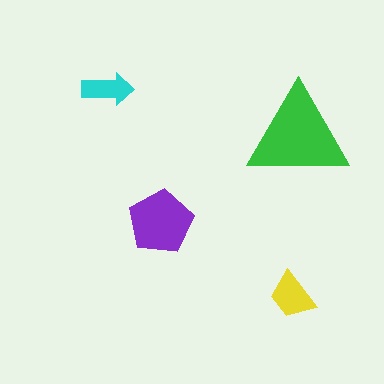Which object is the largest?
The green triangle.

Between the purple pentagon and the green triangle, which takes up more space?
The green triangle.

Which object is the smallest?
The cyan arrow.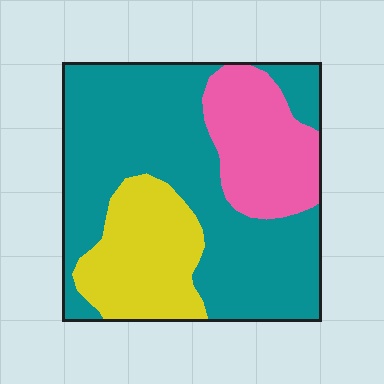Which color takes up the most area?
Teal, at roughly 60%.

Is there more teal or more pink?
Teal.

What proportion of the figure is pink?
Pink takes up about one fifth (1/5) of the figure.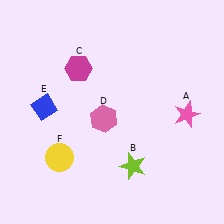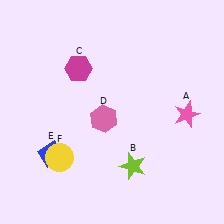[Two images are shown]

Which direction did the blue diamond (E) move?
The blue diamond (E) moved down.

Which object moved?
The blue diamond (E) moved down.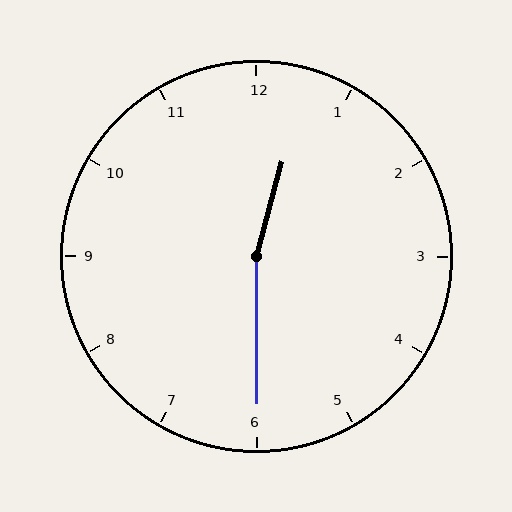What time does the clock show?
12:30.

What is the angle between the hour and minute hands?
Approximately 165 degrees.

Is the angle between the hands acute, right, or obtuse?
It is obtuse.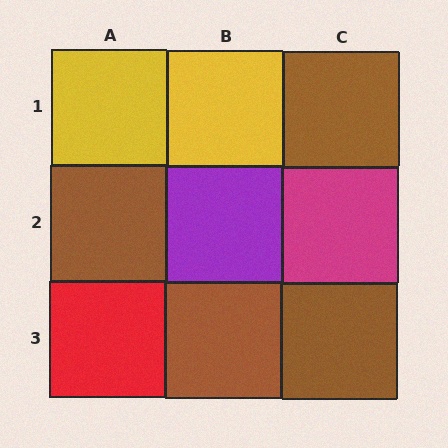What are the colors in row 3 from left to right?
Red, brown, brown.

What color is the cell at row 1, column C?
Brown.